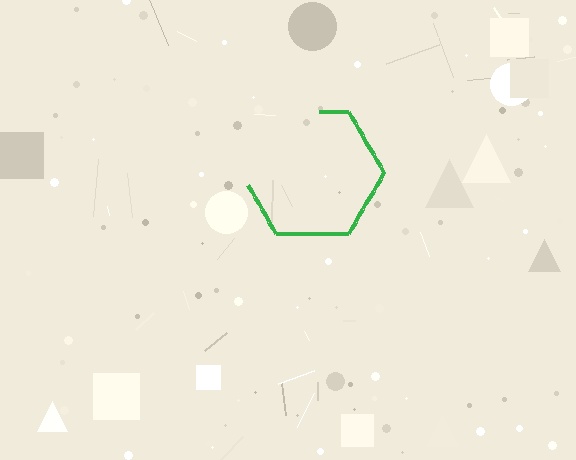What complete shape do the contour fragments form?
The contour fragments form a hexagon.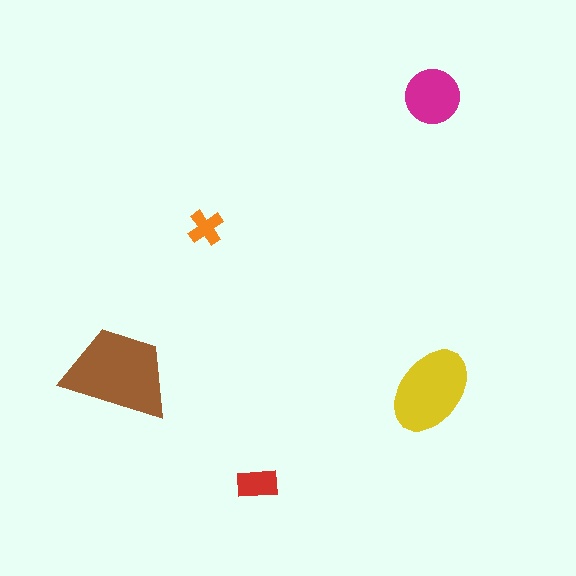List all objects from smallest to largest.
The orange cross, the red rectangle, the magenta circle, the yellow ellipse, the brown trapezoid.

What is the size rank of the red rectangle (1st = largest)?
4th.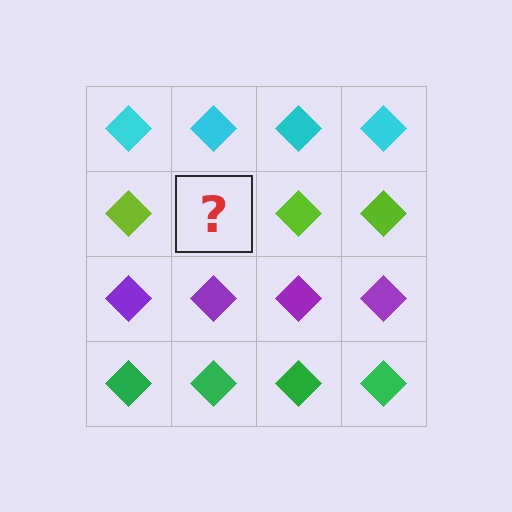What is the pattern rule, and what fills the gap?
The rule is that each row has a consistent color. The gap should be filled with a lime diamond.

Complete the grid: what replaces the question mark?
The question mark should be replaced with a lime diamond.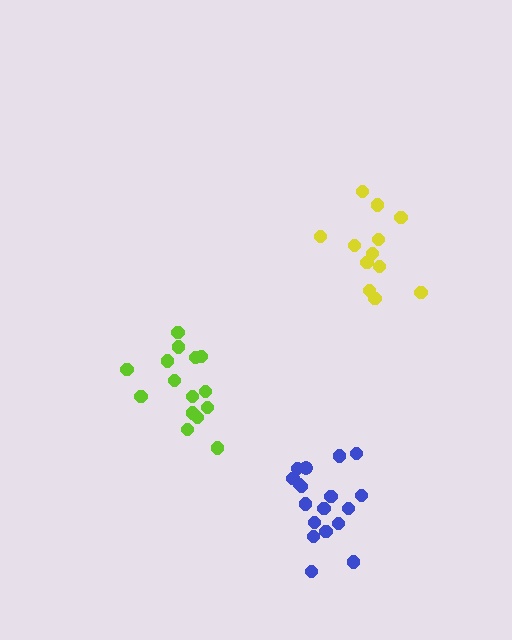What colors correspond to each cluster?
The clusters are colored: lime, yellow, blue.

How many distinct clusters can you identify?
There are 3 distinct clusters.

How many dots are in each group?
Group 1: 15 dots, Group 2: 12 dots, Group 3: 18 dots (45 total).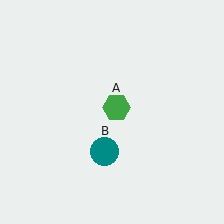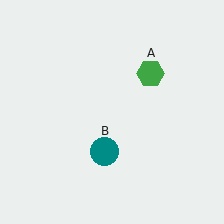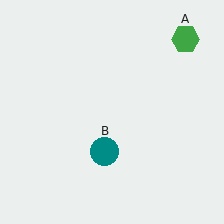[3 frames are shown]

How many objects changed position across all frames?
1 object changed position: green hexagon (object A).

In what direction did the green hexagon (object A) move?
The green hexagon (object A) moved up and to the right.